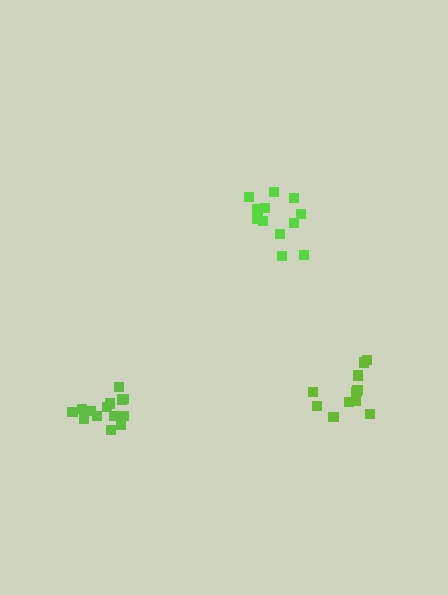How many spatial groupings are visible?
There are 3 spatial groupings.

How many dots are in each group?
Group 1: 13 dots, Group 2: 14 dots, Group 3: 11 dots (38 total).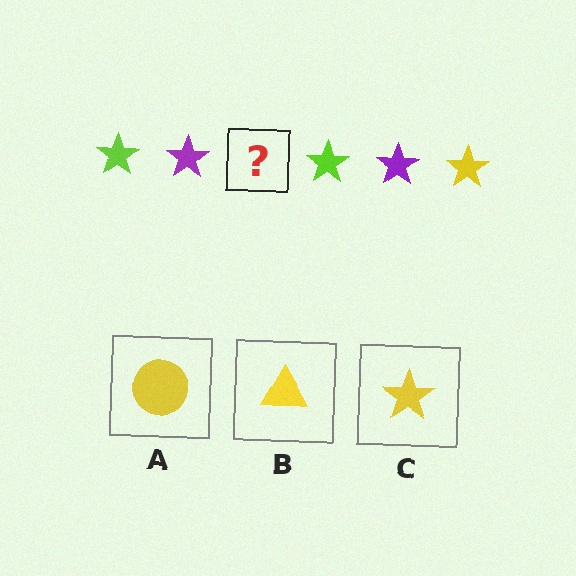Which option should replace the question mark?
Option C.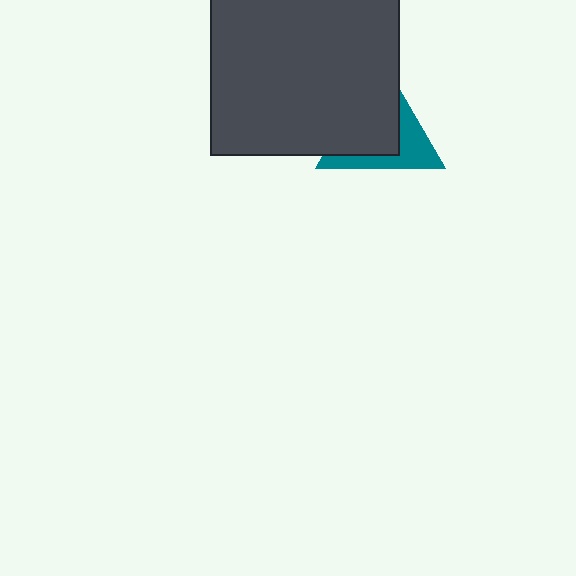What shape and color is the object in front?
The object in front is a dark gray square.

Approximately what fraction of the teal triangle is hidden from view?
Roughly 59% of the teal triangle is hidden behind the dark gray square.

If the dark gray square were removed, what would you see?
You would see the complete teal triangle.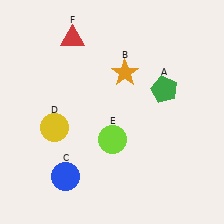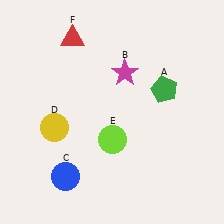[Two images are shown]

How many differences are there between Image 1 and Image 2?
There is 1 difference between the two images.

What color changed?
The star (B) changed from orange in Image 1 to magenta in Image 2.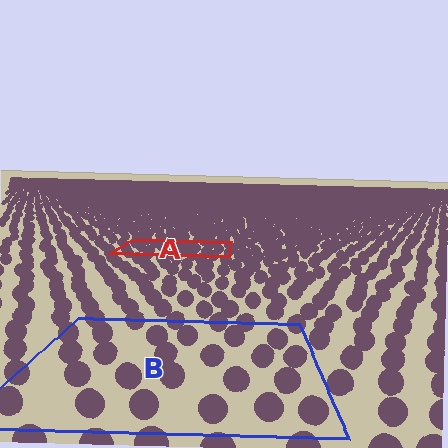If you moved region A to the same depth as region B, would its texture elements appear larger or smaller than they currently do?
They would appear larger. At a closer depth, the same texture elements are projected at a bigger on-screen size.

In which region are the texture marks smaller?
The texture marks are smaller in region A, because it is farther away.